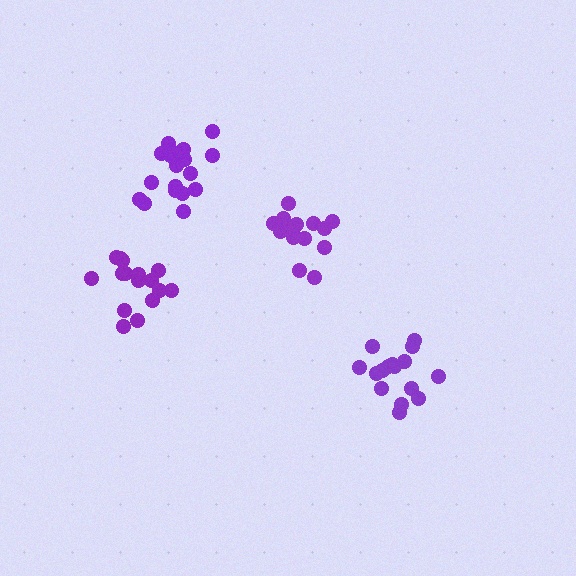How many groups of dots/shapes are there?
There are 4 groups.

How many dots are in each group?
Group 1: 18 dots, Group 2: 16 dots, Group 3: 16 dots, Group 4: 16 dots (66 total).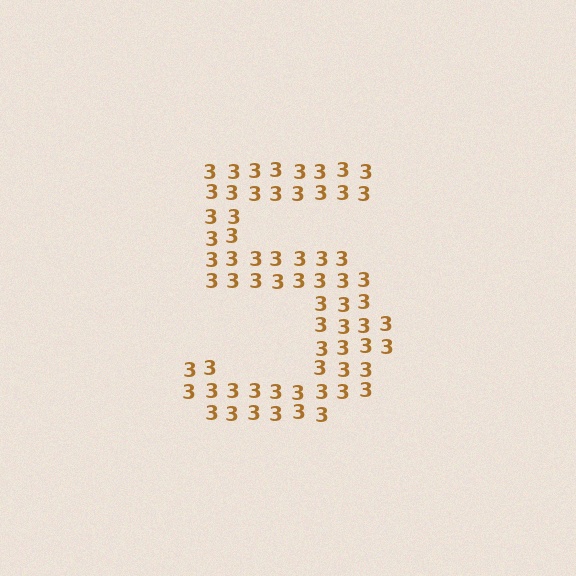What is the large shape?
The large shape is the digit 5.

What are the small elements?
The small elements are digit 3's.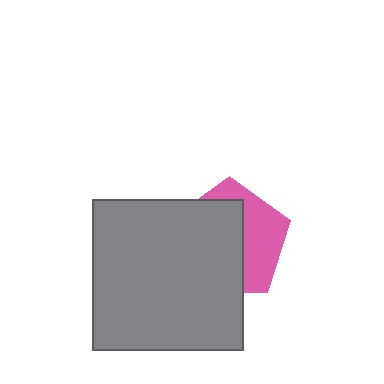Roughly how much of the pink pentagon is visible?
A small part of it is visible (roughly 41%).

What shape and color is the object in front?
The object in front is a gray square.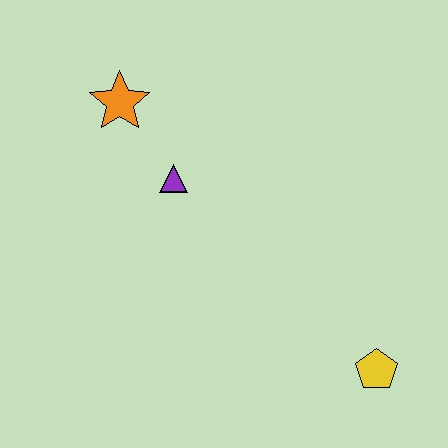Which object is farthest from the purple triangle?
The yellow pentagon is farthest from the purple triangle.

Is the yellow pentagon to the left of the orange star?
No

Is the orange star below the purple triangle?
No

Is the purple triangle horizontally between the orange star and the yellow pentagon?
Yes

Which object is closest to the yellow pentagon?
The purple triangle is closest to the yellow pentagon.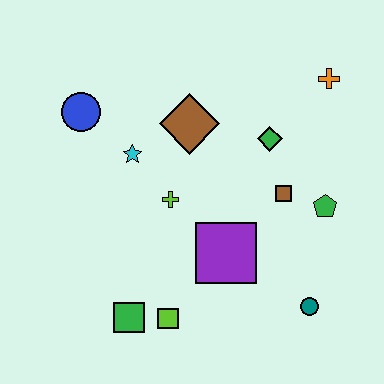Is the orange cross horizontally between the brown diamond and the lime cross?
No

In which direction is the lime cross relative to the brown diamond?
The lime cross is below the brown diamond.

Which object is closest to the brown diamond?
The cyan star is closest to the brown diamond.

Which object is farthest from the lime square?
The orange cross is farthest from the lime square.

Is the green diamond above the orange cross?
No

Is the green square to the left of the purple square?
Yes